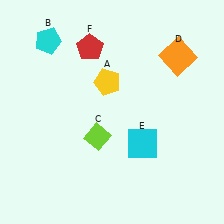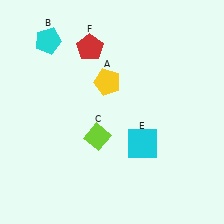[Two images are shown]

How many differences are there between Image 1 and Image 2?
There is 1 difference between the two images.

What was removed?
The orange square (D) was removed in Image 2.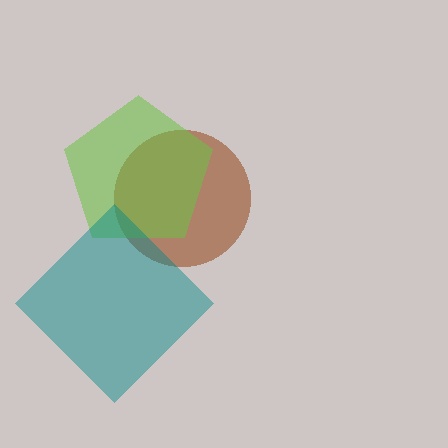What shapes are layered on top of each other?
The layered shapes are: a brown circle, a lime pentagon, a teal diamond.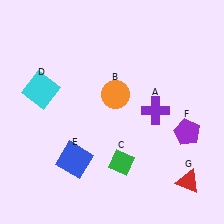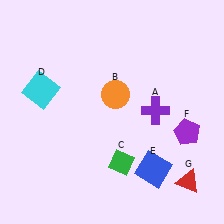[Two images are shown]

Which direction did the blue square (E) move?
The blue square (E) moved right.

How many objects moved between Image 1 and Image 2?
1 object moved between the two images.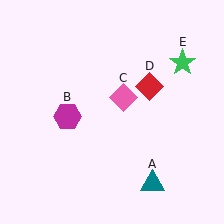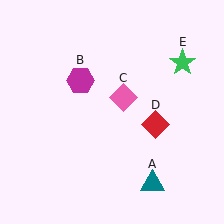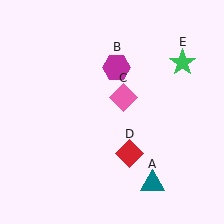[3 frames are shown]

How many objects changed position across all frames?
2 objects changed position: magenta hexagon (object B), red diamond (object D).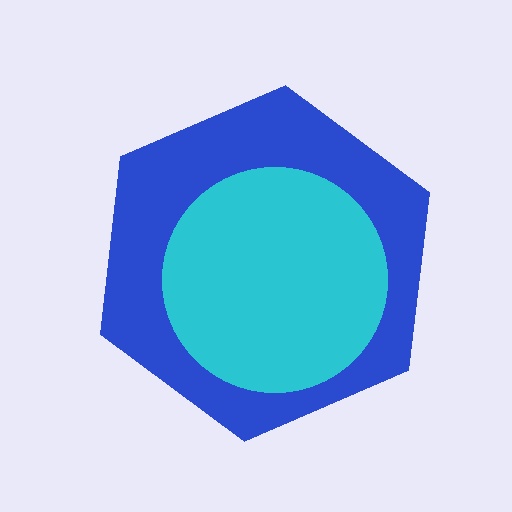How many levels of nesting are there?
2.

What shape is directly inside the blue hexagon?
The cyan circle.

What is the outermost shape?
The blue hexagon.